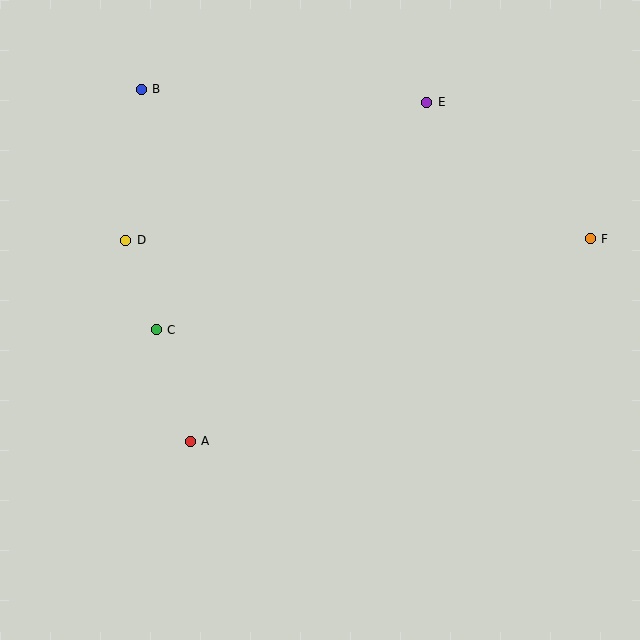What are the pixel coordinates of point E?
Point E is at (427, 102).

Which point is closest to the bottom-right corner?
Point F is closest to the bottom-right corner.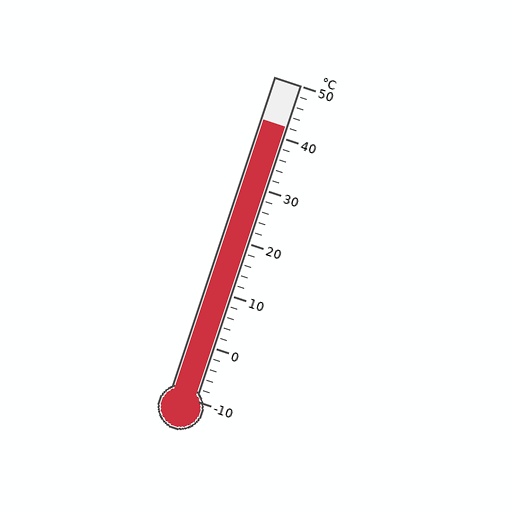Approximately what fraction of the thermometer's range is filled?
The thermometer is filled to approximately 85% of its range.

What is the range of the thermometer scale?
The thermometer scale ranges from -10°C to 50°C.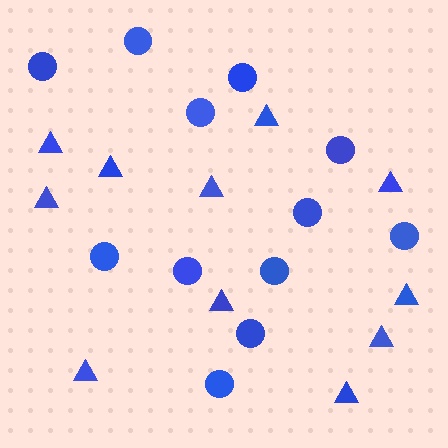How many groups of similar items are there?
There are 2 groups: one group of triangles (11) and one group of circles (12).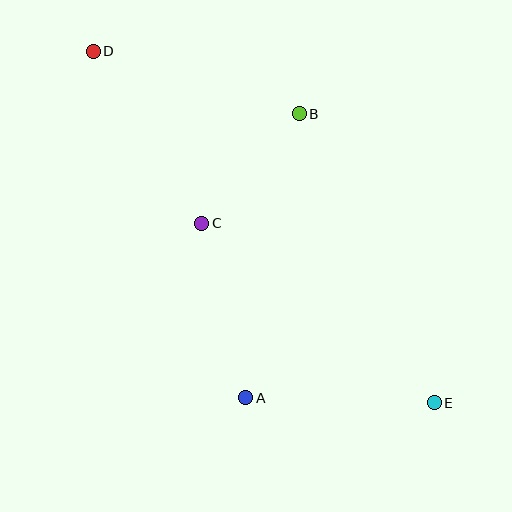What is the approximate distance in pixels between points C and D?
The distance between C and D is approximately 203 pixels.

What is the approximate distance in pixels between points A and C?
The distance between A and C is approximately 180 pixels.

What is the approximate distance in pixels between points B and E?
The distance between B and E is approximately 319 pixels.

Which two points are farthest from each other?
Points D and E are farthest from each other.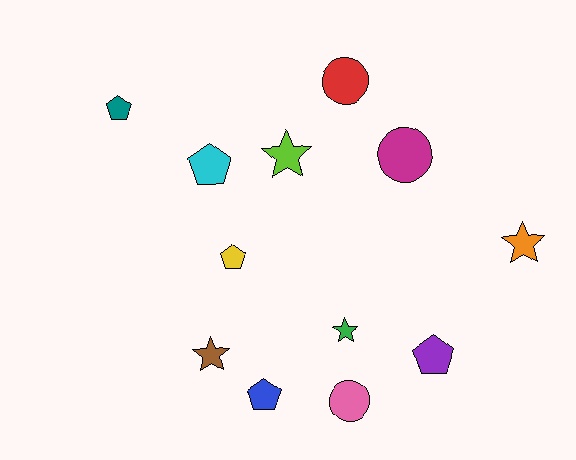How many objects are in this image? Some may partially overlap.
There are 12 objects.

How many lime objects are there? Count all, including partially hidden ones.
There is 1 lime object.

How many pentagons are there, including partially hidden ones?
There are 5 pentagons.